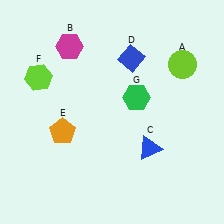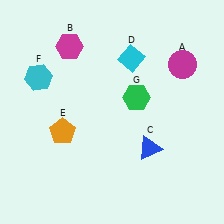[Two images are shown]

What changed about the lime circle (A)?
In Image 1, A is lime. In Image 2, it changed to magenta.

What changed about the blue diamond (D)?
In Image 1, D is blue. In Image 2, it changed to cyan.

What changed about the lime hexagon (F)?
In Image 1, F is lime. In Image 2, it changed to cyan.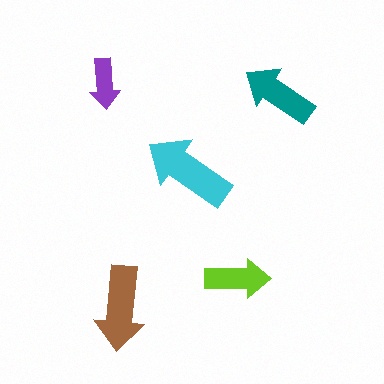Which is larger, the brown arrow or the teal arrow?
The brown one.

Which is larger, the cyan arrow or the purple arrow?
The cyan one.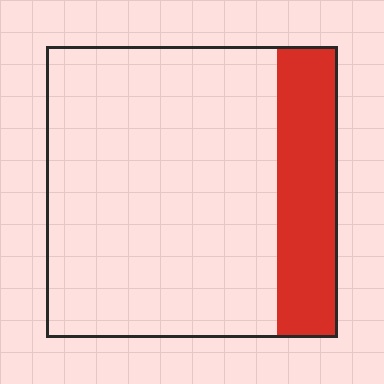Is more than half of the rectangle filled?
No.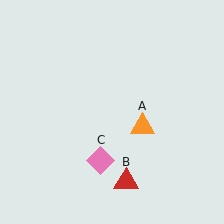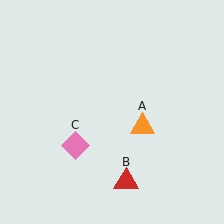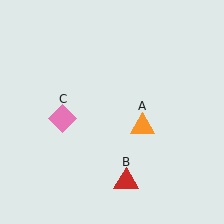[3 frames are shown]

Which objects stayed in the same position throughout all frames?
Orange triangle (object A) and red triangle (object B) remained stationary.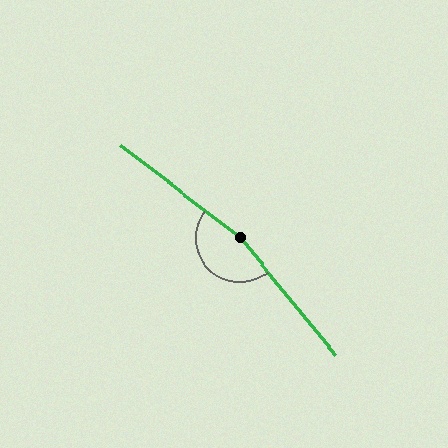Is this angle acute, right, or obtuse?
It is obtuse.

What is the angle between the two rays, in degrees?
Approximately 167 degrees.